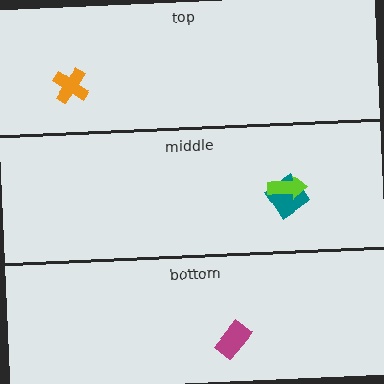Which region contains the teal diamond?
The middle region.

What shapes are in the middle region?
The teal diamond, the lime arrow.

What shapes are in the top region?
The orange cross.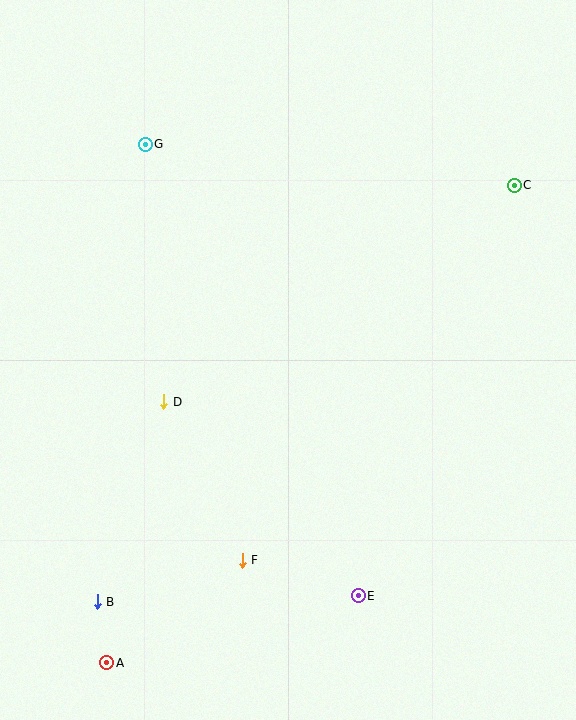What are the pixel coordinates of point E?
Point E is at (358, 596).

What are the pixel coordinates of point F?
Point F is at (242, 560).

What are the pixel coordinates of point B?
Point B is at (97, 602).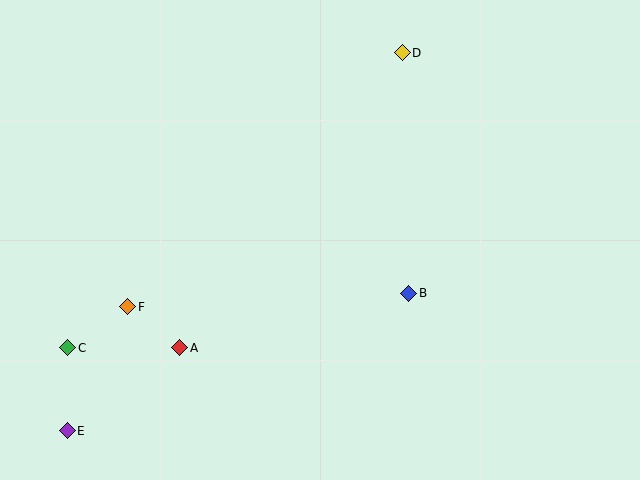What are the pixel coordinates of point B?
Point B is at (409, 293).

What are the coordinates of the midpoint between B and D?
The midpoint between B and D is at (406, 173).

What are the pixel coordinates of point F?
Point F is at (128, 307).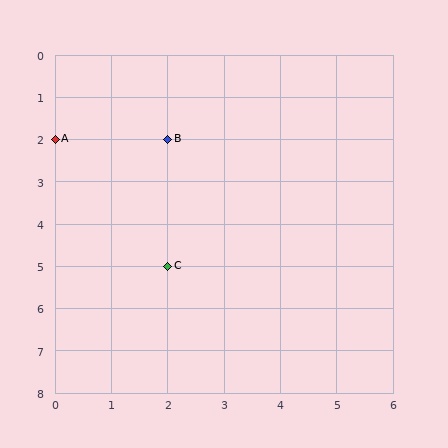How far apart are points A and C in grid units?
Points A and C are 2 columns and 3 rows apart (about 3.6 grid units diagonally).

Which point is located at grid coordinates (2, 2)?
Point B is at (2, 2).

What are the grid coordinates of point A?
Point A is at grid coordinates (0, 2).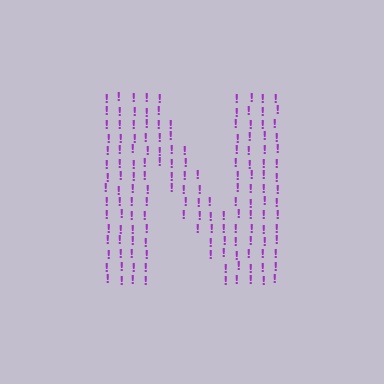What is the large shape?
The large shape is the letter N.